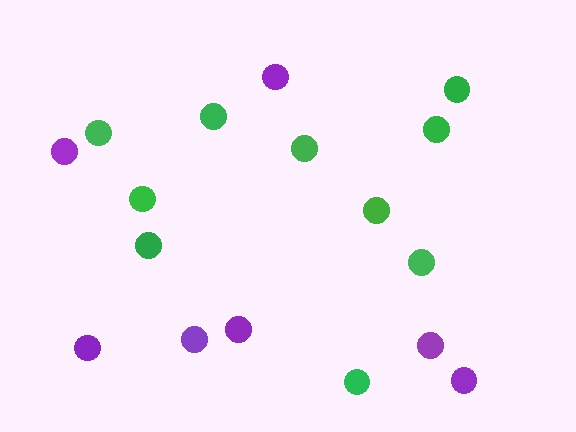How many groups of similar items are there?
There are 2 groups: one group of green circles (10) and one group of purple circles (7).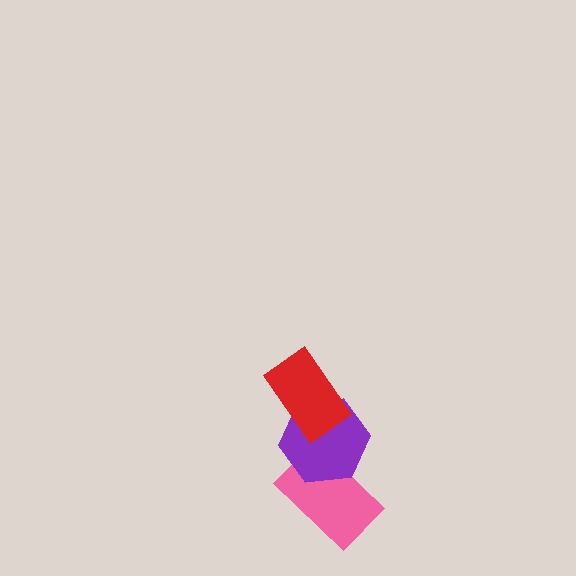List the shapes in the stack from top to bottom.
From top to bottom: the red rectangle, the purple hexagon, the pink rectangle.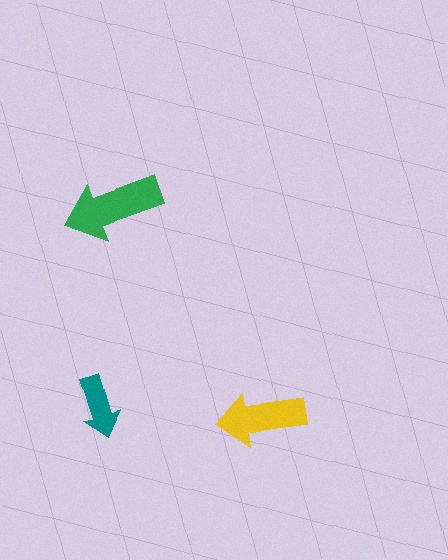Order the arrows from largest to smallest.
the green one, the yellow one, the teal one.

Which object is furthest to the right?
The yellow arrow is rightmost.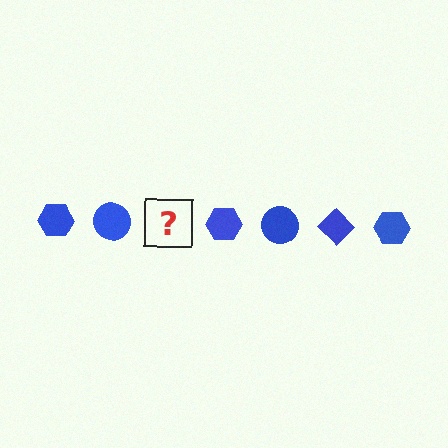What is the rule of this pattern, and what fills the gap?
The rule is that the pattern cycles through hexagon, circle, diamond shapes in blue. The gap should be filled with a blue diamond.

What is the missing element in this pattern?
The missing element is a blue diamond.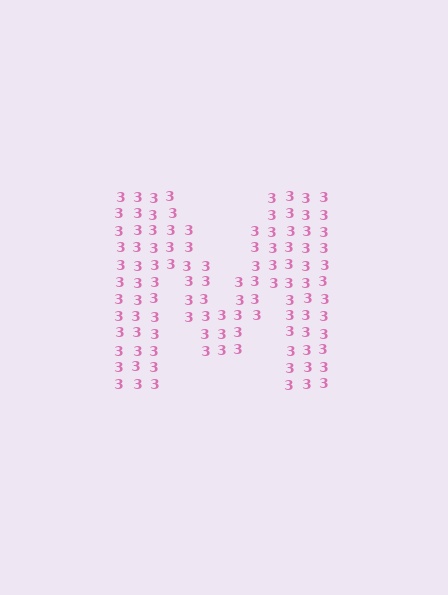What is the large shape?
The large shape is the letter M.